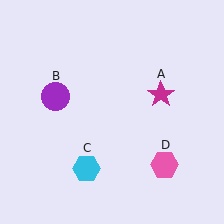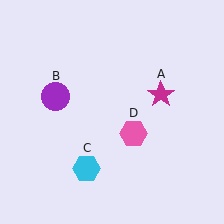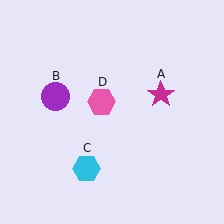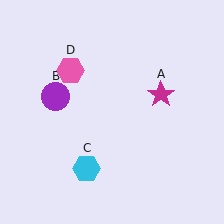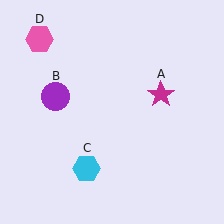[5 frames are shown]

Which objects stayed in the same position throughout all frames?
Magenta star (object A) and purple circle (object B) and cyan hexagon (object C) remained stationary.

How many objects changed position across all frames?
1 object changed position: pink hexagon (object D).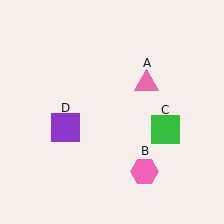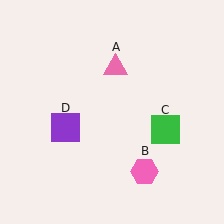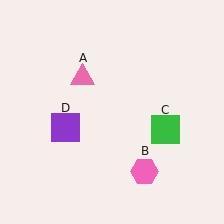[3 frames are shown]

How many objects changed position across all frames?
1 object changed position: pink triangle (object A).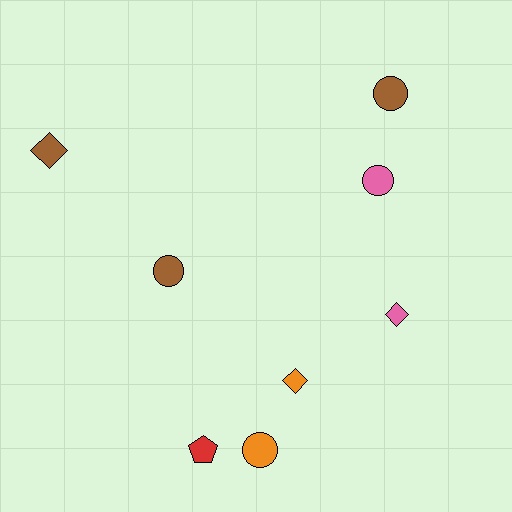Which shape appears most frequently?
Circle, with 4 objects.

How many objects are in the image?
There are 8 objects.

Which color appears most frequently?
Brown, with 3 objects.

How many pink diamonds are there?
There is 1 pink diamond.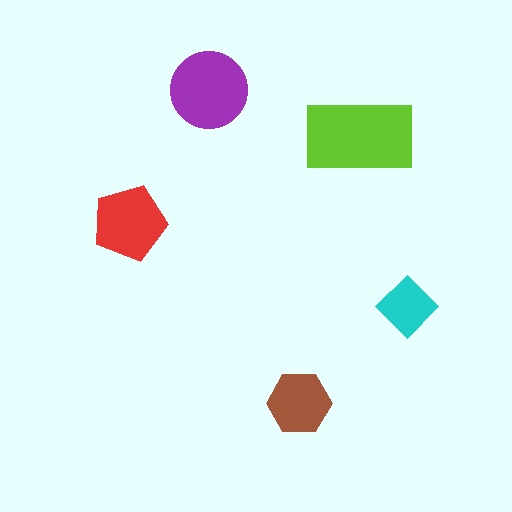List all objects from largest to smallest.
The lime rectangle, the purple circle, the red pentagon, the brown hexagon, the cyan diamond.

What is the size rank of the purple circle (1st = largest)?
2nd.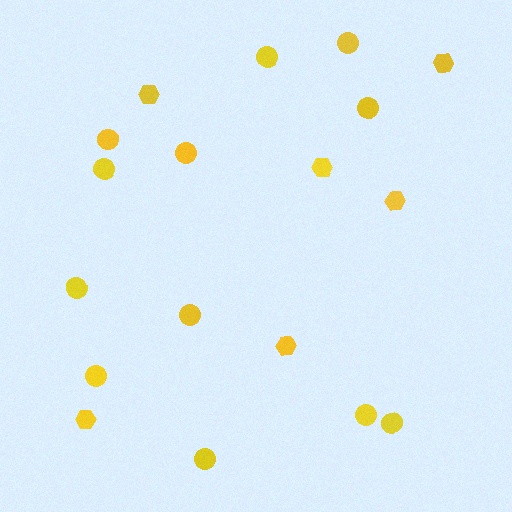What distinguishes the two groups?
There are 2 groups: one group of circles (12) and one group of hexagons (6).